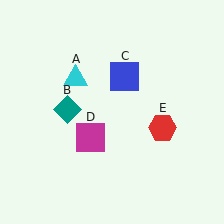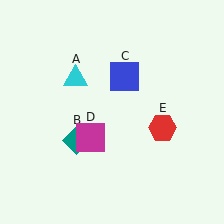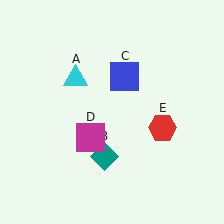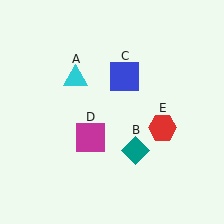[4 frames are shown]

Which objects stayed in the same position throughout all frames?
Cyan triangle (object A) and blue square (object C) and magenta square (object D) and red hexagon (object E) remained stationary.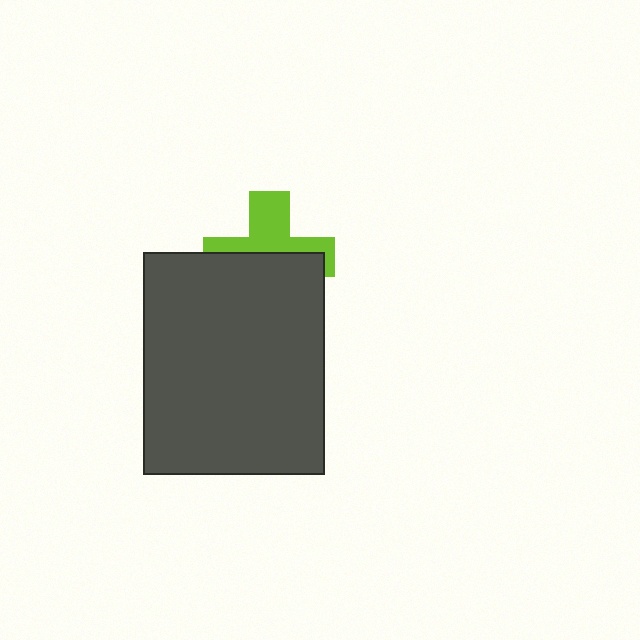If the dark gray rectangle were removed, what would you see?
You would see the complete lime cross.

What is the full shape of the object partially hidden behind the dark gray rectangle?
The partially hidden object is a lime cross.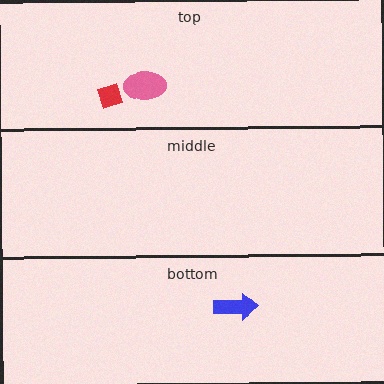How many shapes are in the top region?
2.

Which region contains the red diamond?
The top region.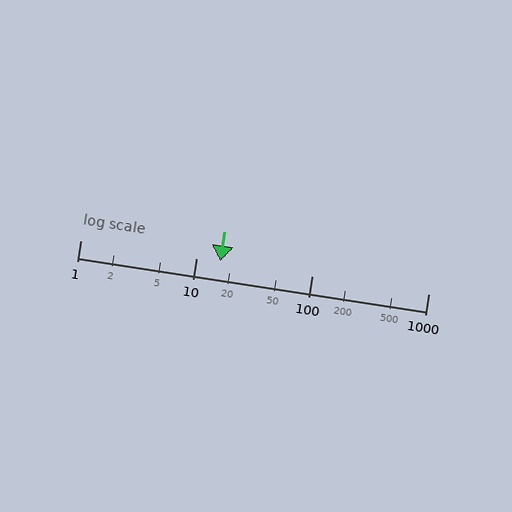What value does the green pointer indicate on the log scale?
The pointer indicates approximately 16.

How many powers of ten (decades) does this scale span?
The scale spans 3 decades, from 1 to 1000.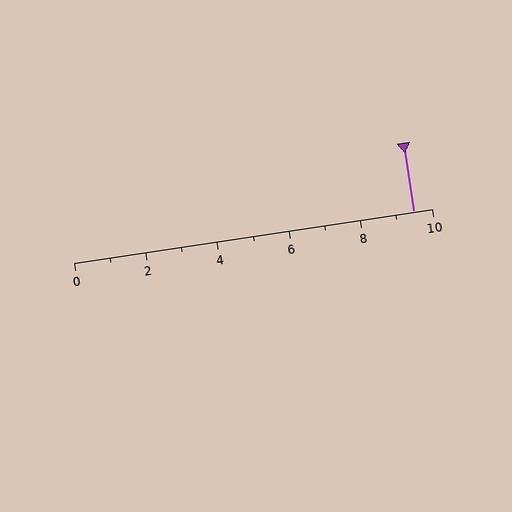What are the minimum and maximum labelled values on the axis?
The axis runs from 0 to 10.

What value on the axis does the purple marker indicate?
The marker indicates approximately 9.5.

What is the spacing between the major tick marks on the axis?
The major ticks are spaced 2 apart.